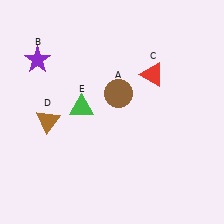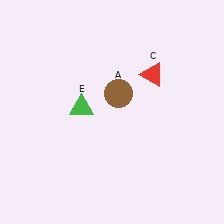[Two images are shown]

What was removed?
The purple star (B), the brown triangle (D) were removed in Image 2.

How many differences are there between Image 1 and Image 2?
There are 2 differences between the two images.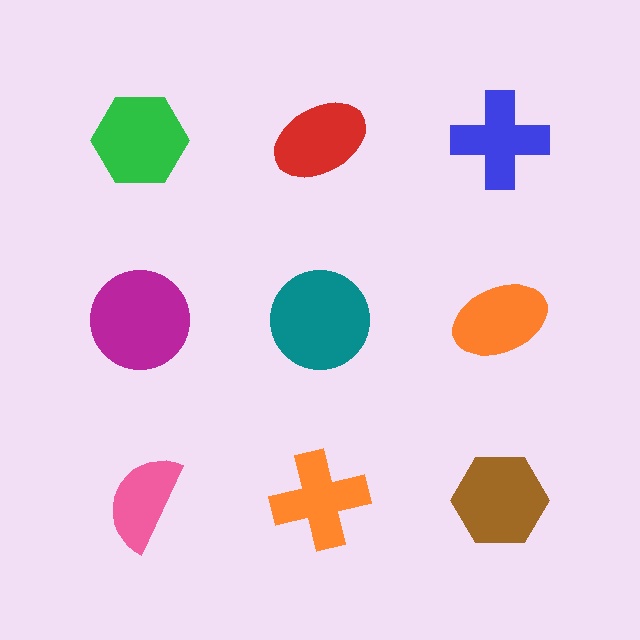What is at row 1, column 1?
A green hexagon.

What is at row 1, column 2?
A red ellipse.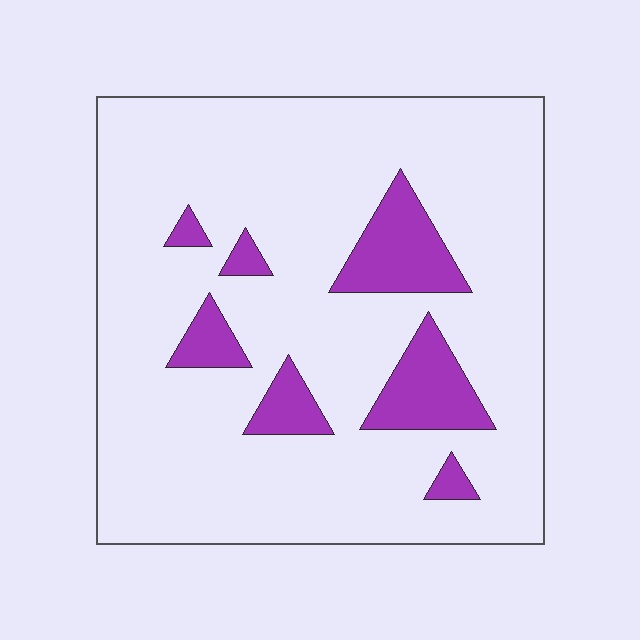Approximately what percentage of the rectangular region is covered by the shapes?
Approximately 15%.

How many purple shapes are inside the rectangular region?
7.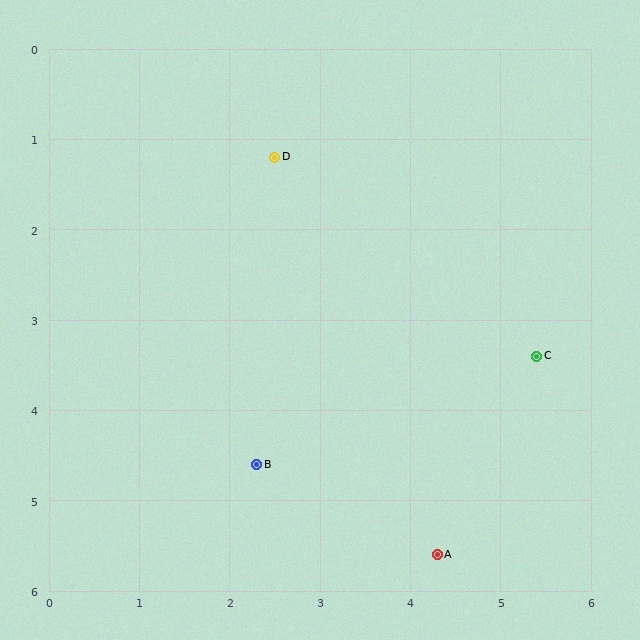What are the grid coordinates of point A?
Point A is at approximately (4.3, 5.6).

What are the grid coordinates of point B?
Point B is at approximately (2.3, 4.6).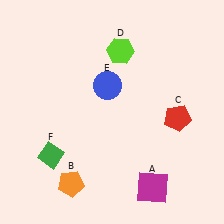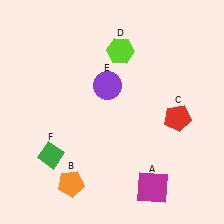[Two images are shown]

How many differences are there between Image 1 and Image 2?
There is 1 difference between the two images.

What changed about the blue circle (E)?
In Image 1, E is blue. In Image 2, it changed to purple.